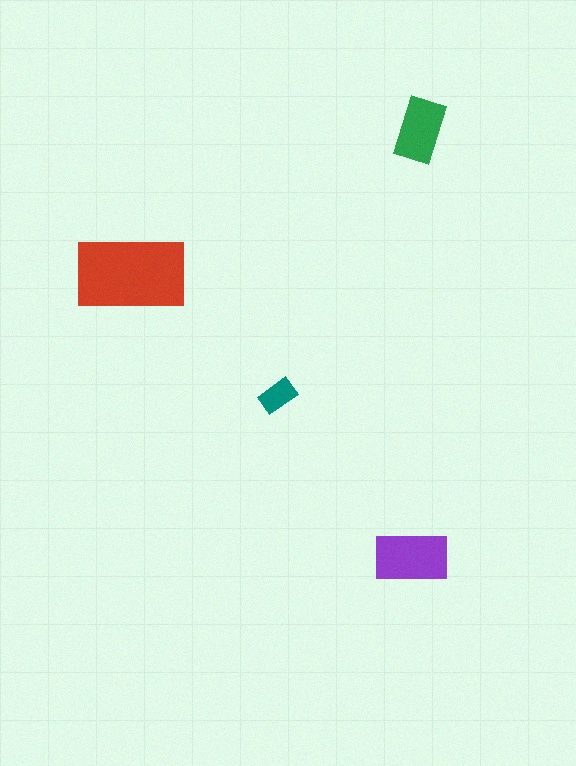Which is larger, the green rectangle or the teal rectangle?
The green one.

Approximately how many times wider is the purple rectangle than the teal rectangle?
About 2 times wider.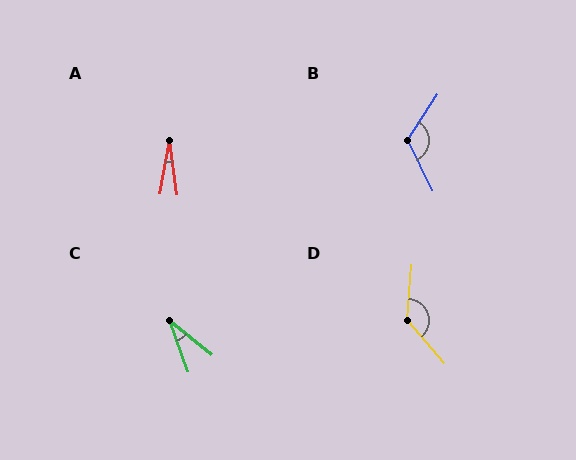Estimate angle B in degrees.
Approximately 121 degrees.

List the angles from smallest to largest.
A (17°), C (31°), B (121°), D (134°).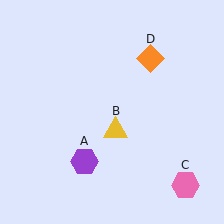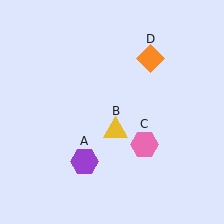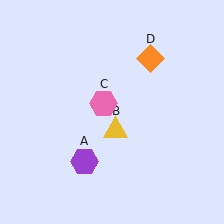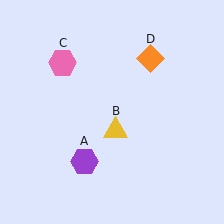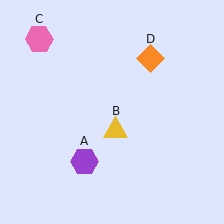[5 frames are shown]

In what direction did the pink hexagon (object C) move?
The pink hexagon (object C) moved up and to the left.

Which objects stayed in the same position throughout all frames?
Purple hexagon (object A) and yellow triangle (object B) and orange diamond (object D) remained stationary.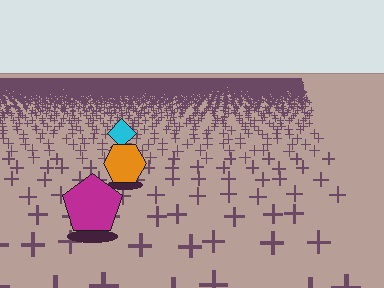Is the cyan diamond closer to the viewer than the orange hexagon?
No. The orange hexagon is closer — you can tell from the texture gradient: the ground texture is coarser near it.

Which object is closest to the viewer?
The magenta pentagon is closest. The texture marks near it are larger and more spread out.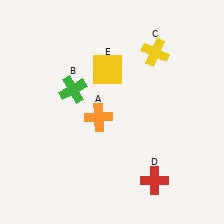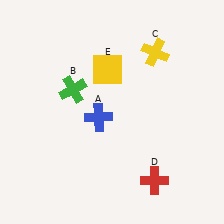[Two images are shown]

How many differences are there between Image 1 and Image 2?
There is 1 difference between the two images.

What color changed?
The cross (A) changed from orange in Image 1 to blue in Image 2.